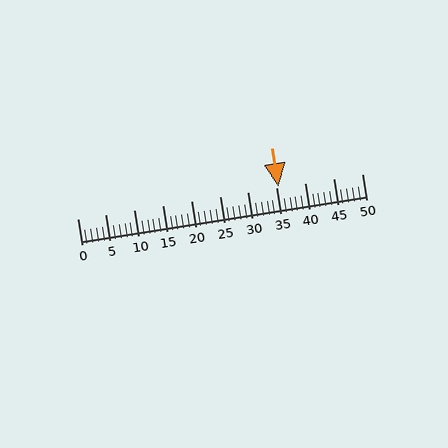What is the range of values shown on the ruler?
The ruler shows values from 0 to 50.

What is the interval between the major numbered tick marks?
The major tick marks are spaced 5 units apart.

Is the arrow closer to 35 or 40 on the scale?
The arrow is closer to 35.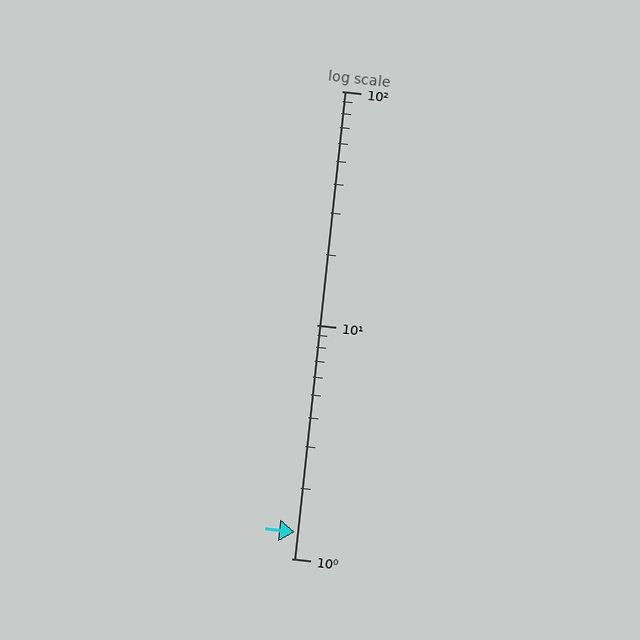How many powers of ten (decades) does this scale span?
The scale spans 2 decades, from 1 to 100.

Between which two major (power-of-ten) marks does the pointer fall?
The pointer is between 1 and 10.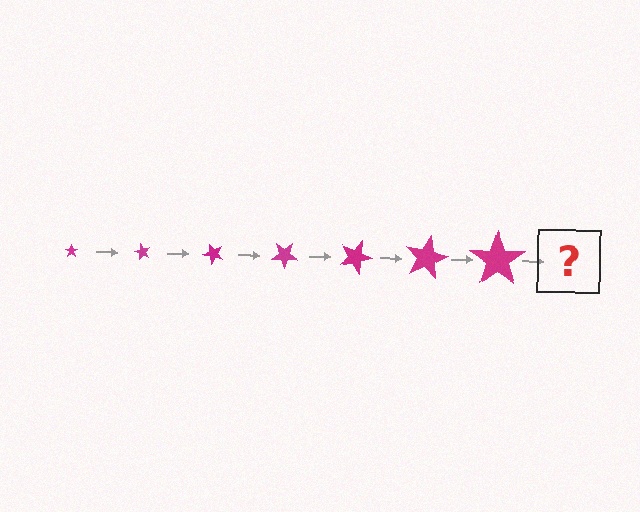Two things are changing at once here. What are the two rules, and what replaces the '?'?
The two rules are that the star grows larger each step and it rotates 60 degrees each step. The '?' should be a star, larger than the previous one and rotated 420 degrees from the start.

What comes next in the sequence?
The next element should be a star, larger than the previous one and rotated 420 degrees from the start.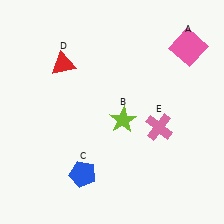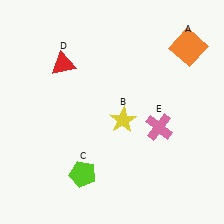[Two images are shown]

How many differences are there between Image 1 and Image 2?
There are 3 differences between the two images.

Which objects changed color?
A changed from pink to orange. B changed from lime to yellow. C changed from blue to lime.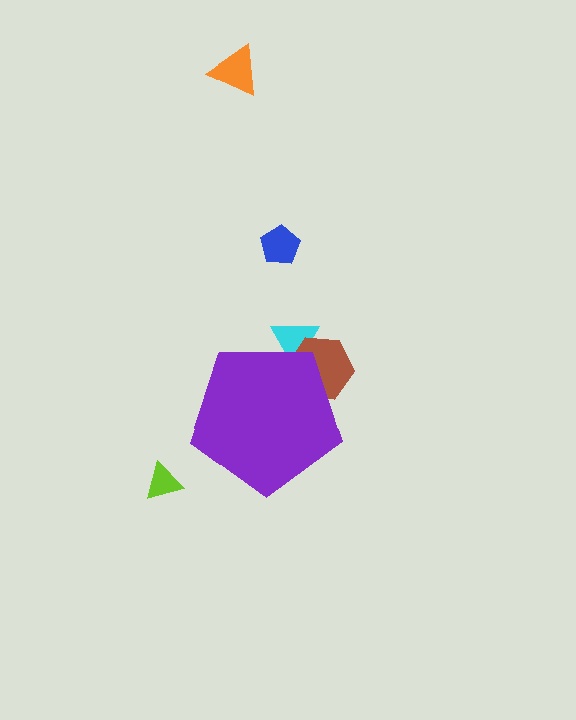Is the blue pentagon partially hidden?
No, the blue pentagon is fully visible.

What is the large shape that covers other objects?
A purple pentagon.